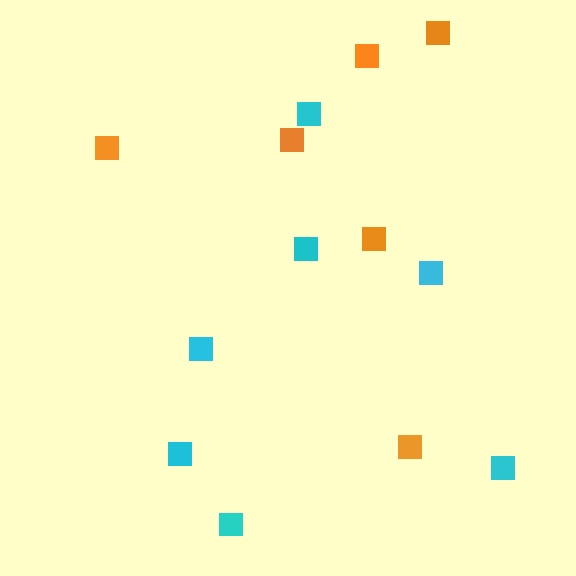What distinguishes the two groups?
There are 2 groups: one group of orange squares (6) and one group of cyan squares (7).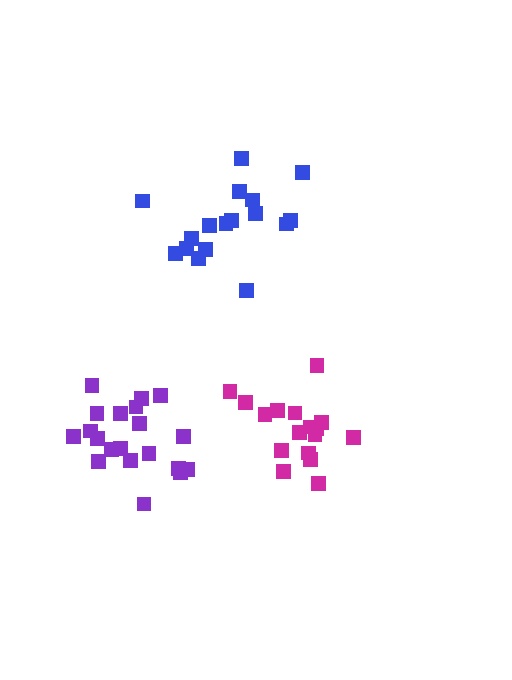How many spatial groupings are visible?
There are 3 spatial groupings.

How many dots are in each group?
Group 1: 17 dots, Group 2: 17 dots, Group 3: 20 dots (54 total).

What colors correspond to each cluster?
The clusters are colored: blue, magenta, purple.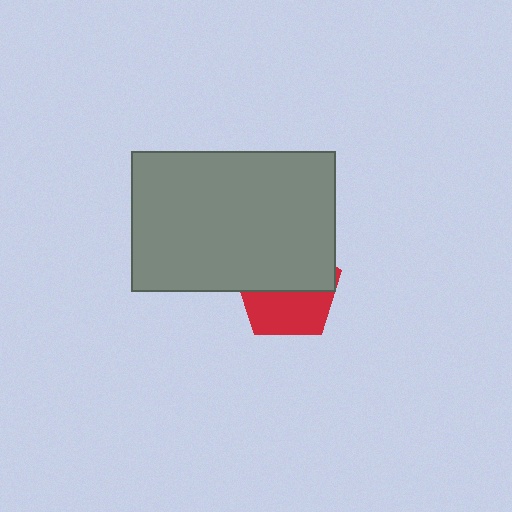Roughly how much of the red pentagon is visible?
About half of it is visible (roughly 47%).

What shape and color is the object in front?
The object in front is a gray rectangle.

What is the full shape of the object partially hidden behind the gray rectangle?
The partially hidden object is a red pentagon.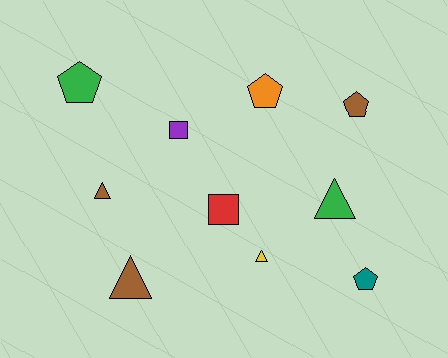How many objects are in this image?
There are 10 objects.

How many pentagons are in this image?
There are 4 pentagons.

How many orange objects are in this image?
There is 1 orange object.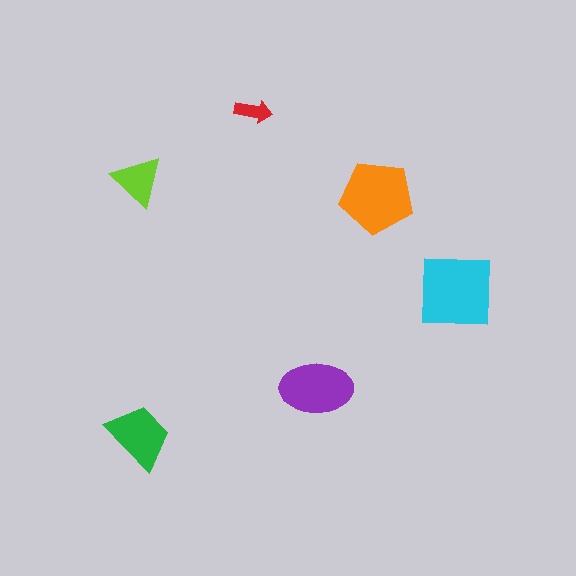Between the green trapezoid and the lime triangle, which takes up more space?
The green trapezoid.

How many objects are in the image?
There are 6 objects in the image.